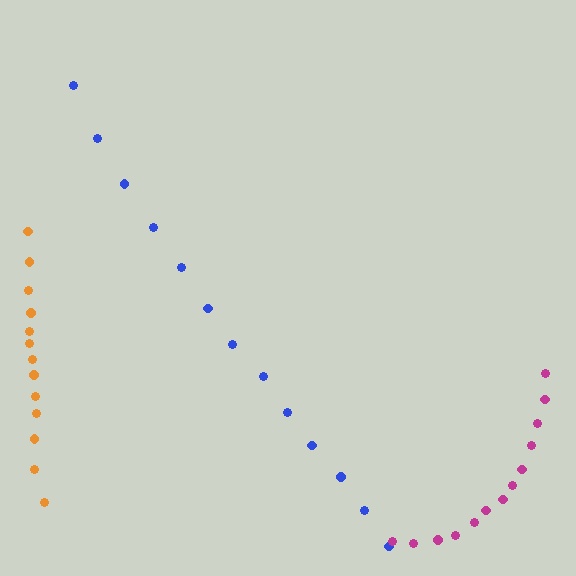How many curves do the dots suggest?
There are 3 distinct paths.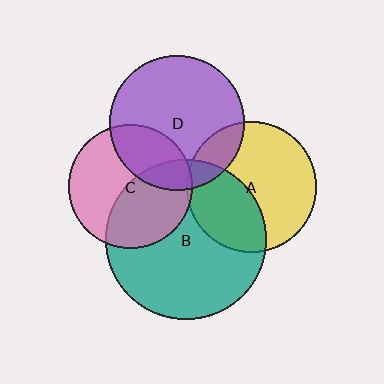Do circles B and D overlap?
Yes.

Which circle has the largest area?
Circle B (teal).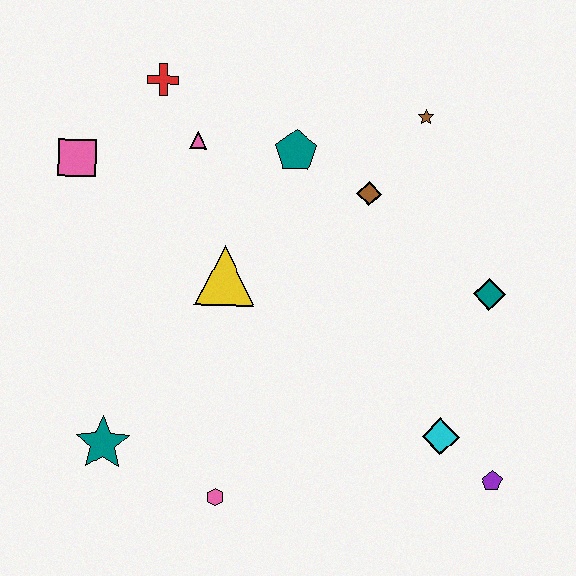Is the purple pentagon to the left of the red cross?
No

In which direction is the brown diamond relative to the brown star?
The brown diamond is below the brown star.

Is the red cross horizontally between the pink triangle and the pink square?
Yes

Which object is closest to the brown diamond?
The teal pentagon is closest to the brown diamond.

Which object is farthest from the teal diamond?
The pink square is farthest from the teal diamond.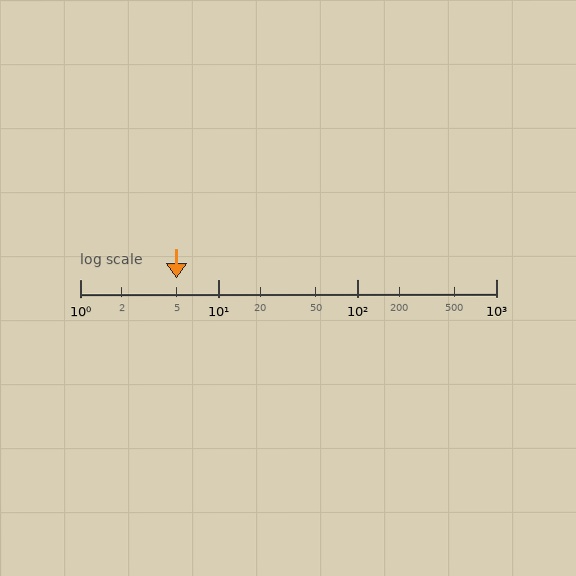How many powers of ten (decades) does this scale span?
The scale spans 3 decades, from 1 to 1000.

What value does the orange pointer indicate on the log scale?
The pointer indicates approximately 5.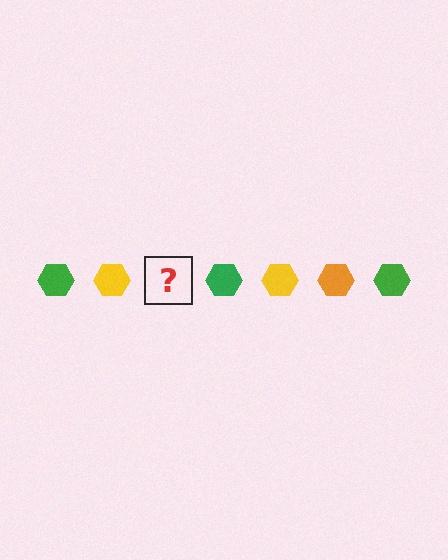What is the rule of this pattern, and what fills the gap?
The rule is that the pattern cycles through green, yellow, orange hexagons. The gap should be filled with an orange hexagon.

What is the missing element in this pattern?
The missing element is an orange hexagon.